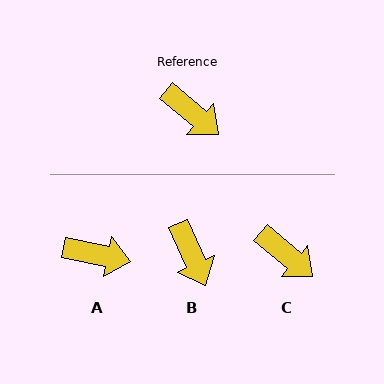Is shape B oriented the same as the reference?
No, it is off by about 27 degrees.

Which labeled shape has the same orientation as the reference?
C.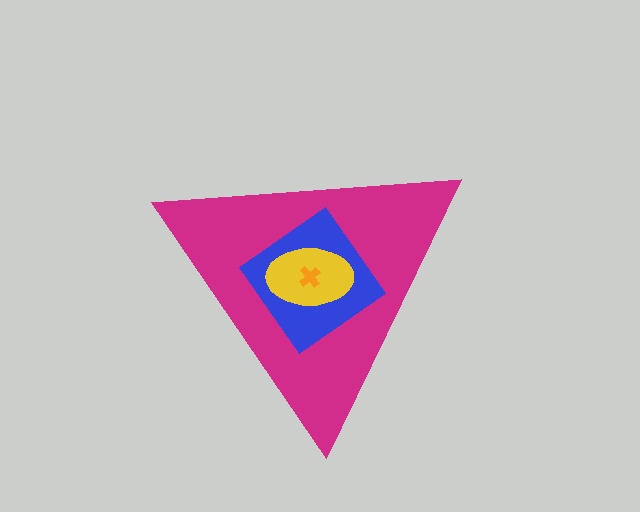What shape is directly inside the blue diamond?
The yellow ellipse.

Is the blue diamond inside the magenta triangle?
Yes.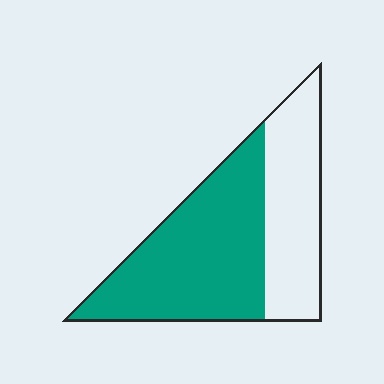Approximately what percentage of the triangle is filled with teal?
Approximately 60%.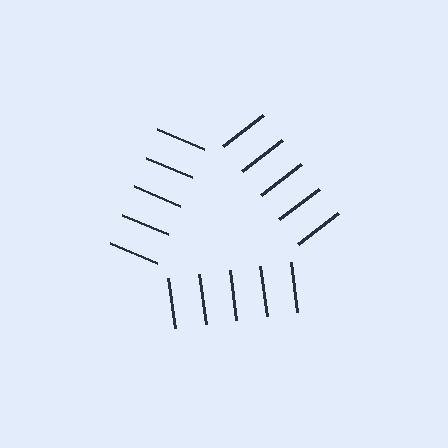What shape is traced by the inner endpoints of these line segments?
An illusory triangle — the line segments terminate on its edges but no continuous stroke is drawn.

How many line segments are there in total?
15 — 5 along each of the 3 edges.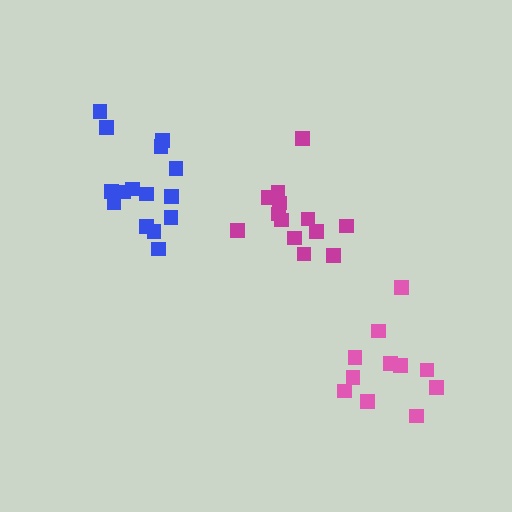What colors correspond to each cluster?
The clusters are colored: magenta, blue, pink.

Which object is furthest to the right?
The pink cluster is rightmost.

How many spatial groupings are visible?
There are 3 spatial groupings.